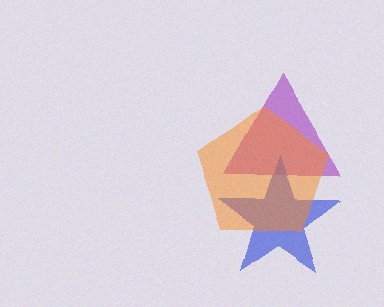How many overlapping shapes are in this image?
There are 3 overlapping shapes in the image.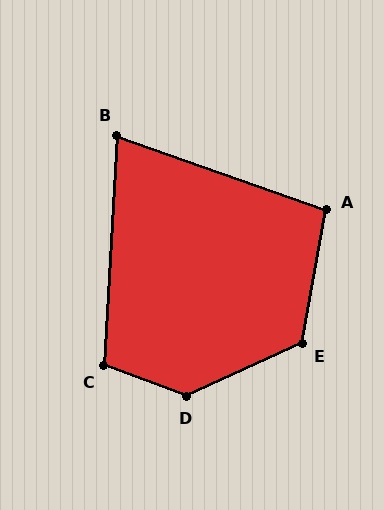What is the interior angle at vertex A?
Approximately 100 degrees (obtuse).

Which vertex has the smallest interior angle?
B, at approximately 74 degrees.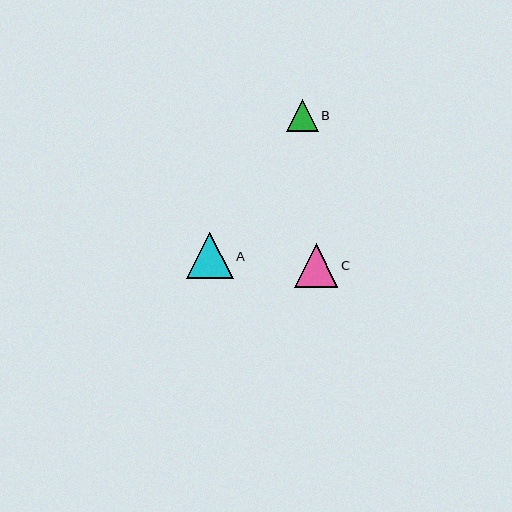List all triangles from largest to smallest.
From largest to smallest: A, C, B.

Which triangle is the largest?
Triangle A is the largest with a size of approximately 47 pixels.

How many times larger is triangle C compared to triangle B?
Triangle C is approximately 1.4 times the size of triangle B.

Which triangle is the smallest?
Triangle B is the smallest with a size of approximately 31 pixels.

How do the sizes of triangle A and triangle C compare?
Triangle A and triangle C are approximately the same size.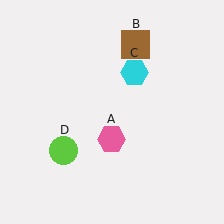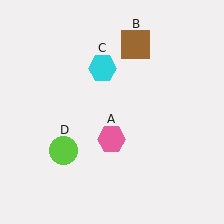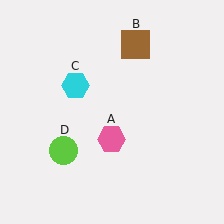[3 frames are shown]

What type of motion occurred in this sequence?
The cyan hexagon (object C) rotated counterclockwise around the center of the scene.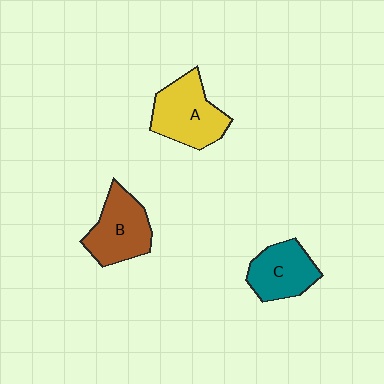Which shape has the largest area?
Shape A (yellow).